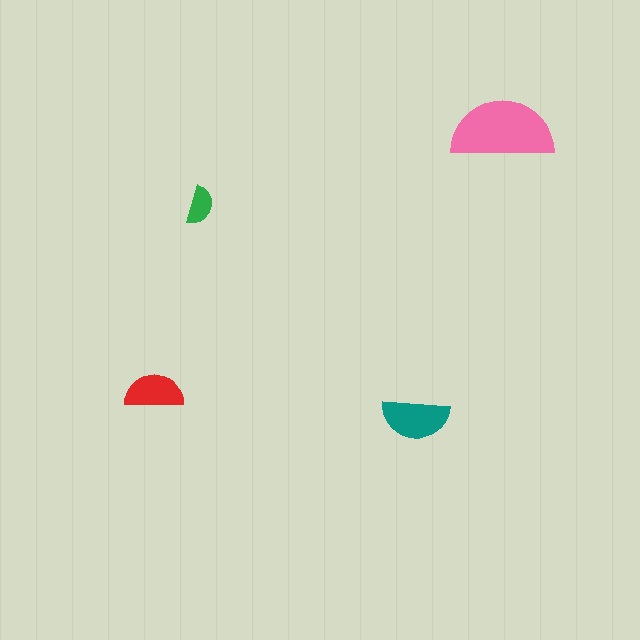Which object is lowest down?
The teal semicircle is bottommost.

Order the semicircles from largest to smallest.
the pink one, the teal one, the red one, the green one.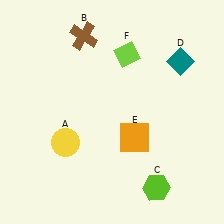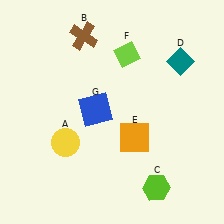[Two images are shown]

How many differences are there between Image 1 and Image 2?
There is 1 difference between the two images.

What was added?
A blue square (G) was added in Image 2.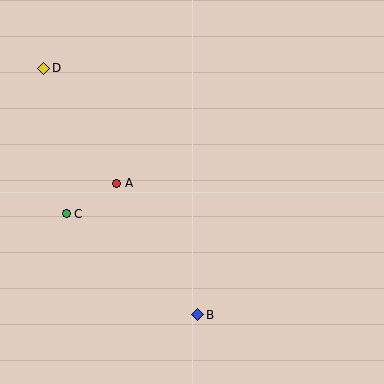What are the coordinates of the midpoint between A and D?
The midpoint between A and D is at (80, 126).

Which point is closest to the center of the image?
Point A at (117, 183) is closest to the center.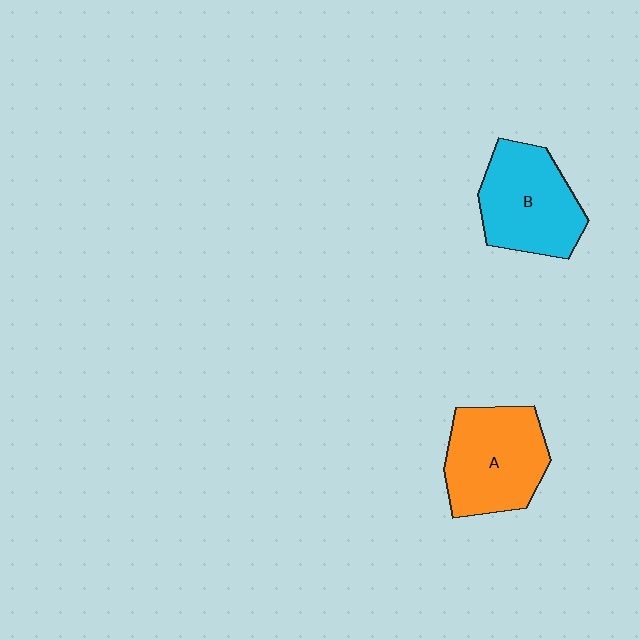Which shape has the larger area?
Shape A (orange).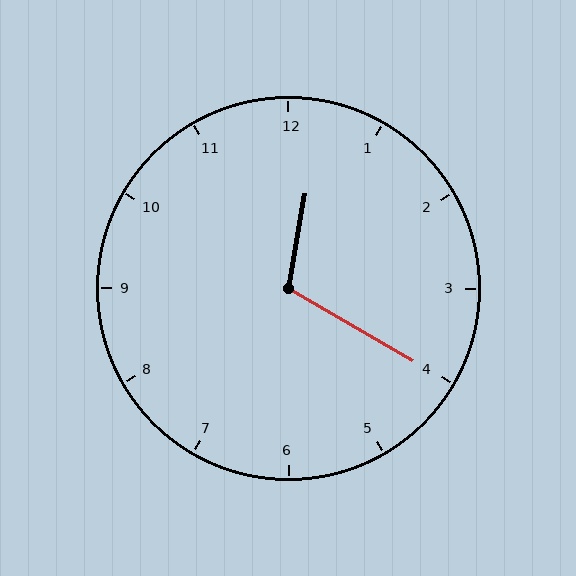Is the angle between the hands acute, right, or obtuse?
It is obtuse.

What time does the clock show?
12:20.